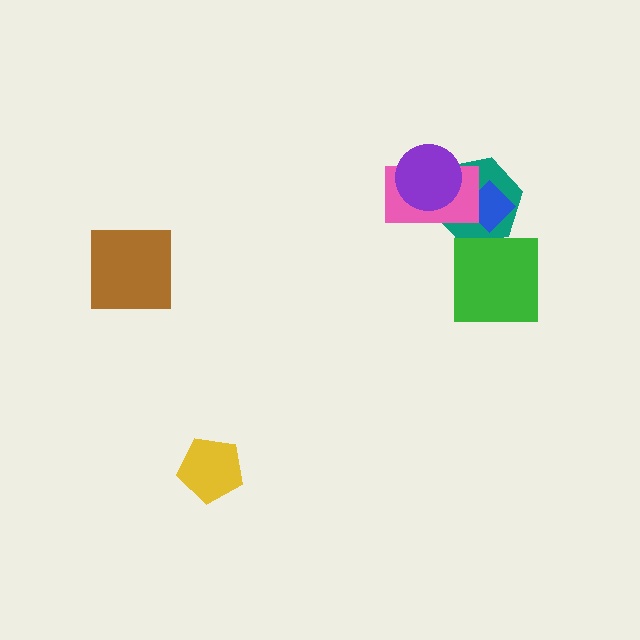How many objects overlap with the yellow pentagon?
0 objects overlap with the yellow pentagon.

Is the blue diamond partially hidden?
Yes, it is partially covered by another shape.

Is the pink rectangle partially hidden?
Yes, it is partially covered by another shape.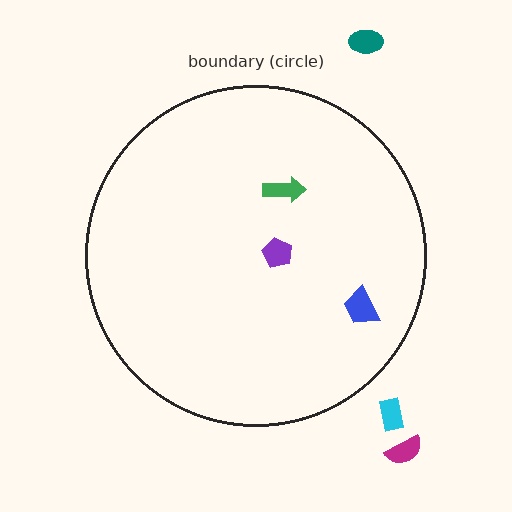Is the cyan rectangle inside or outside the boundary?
Outside.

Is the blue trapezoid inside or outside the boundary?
Inside.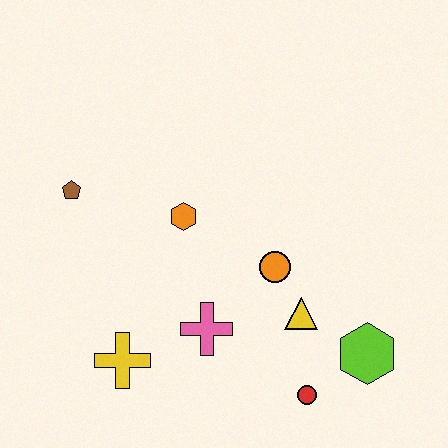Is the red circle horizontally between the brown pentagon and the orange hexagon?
No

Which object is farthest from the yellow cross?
The lime hexagon is farthest from the yellow cross.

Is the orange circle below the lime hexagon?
No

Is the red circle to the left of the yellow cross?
No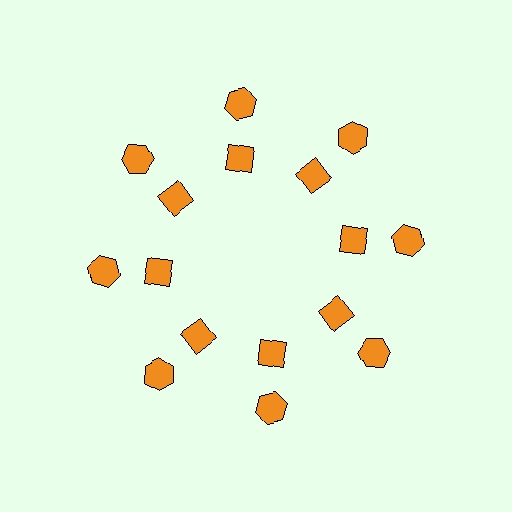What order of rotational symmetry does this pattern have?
This pattern has 8-fold rotational symmetry.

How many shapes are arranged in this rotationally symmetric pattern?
There are 16 shapes, arranged in 8 groups of 2.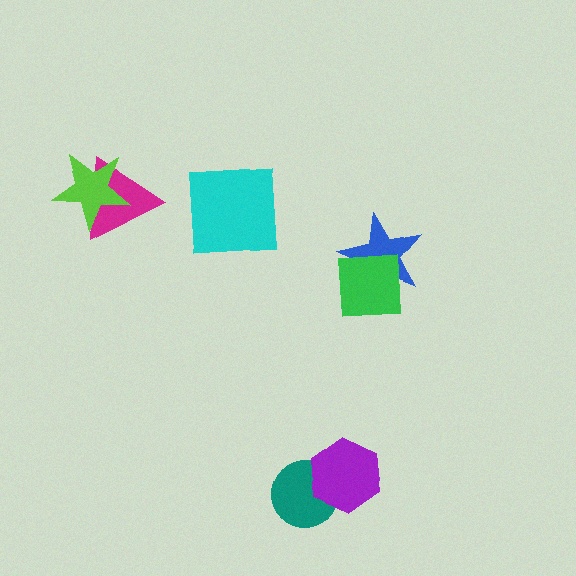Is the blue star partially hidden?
Yes, it is partially covered by another shape.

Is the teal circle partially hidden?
Yes, it is partially covered by another shape.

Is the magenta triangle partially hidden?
Yes, it is partially covered by another shape.